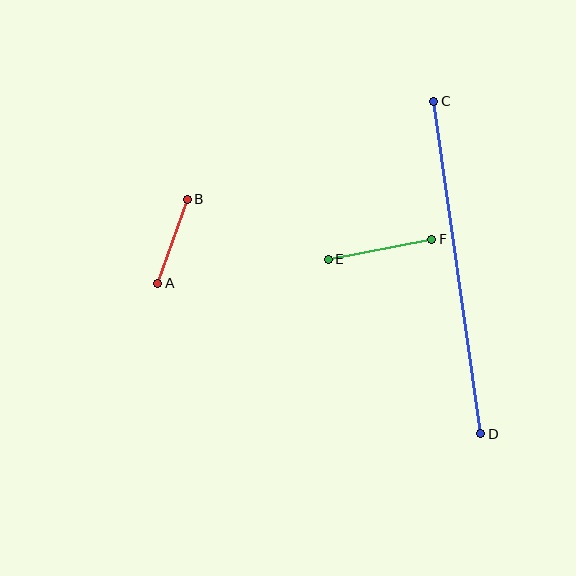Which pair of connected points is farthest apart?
Points C and D are farthest apart.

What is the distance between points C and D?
The distance is approximately 336 pixels.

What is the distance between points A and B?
The distance is approximately 89 pixels.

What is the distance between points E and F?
The distance is approximately 106 pixels.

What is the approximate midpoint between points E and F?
The midpoint is at approximately (380, 249) pixels.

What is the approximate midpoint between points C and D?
The midpoint is at approximately (457, 267) pixels.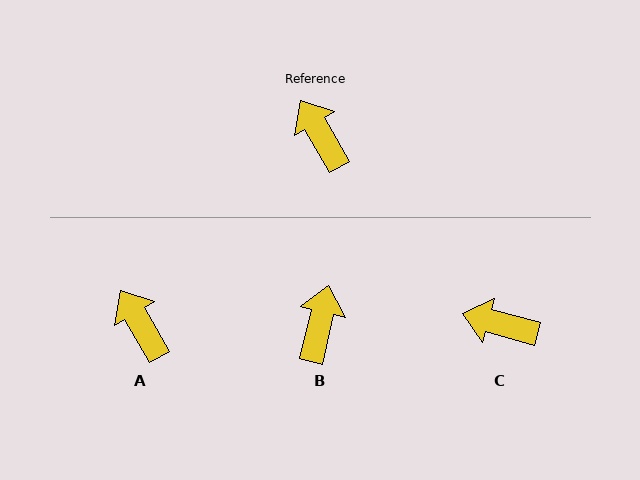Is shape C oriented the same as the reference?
No, it is off by about 44 degrees.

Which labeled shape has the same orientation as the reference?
A.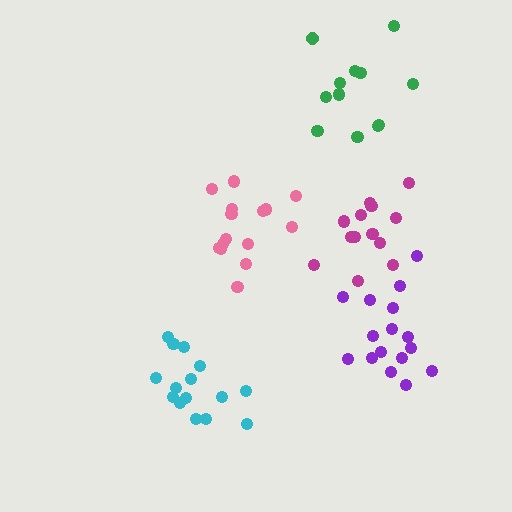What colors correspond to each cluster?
The clusters are colored: purple, pink, green, cyan, magenta.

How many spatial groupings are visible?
There are 5 spatial groupings.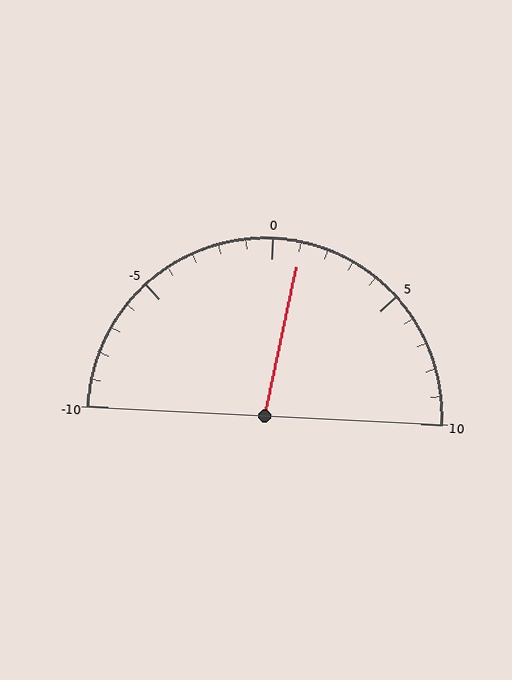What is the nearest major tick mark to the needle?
The nearest major tick mark is 0.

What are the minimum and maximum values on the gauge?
The gauge ranges from -10 to 10.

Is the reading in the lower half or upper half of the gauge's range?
The reading is in the upper half of the range (-10 to 10).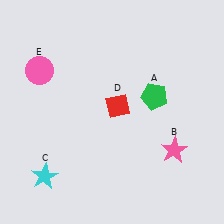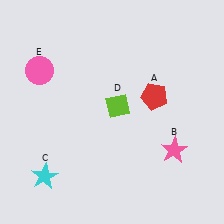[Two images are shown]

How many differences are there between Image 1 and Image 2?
There are 2 differences between the two images.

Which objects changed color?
A changed from green to red. D changed from red to lime.